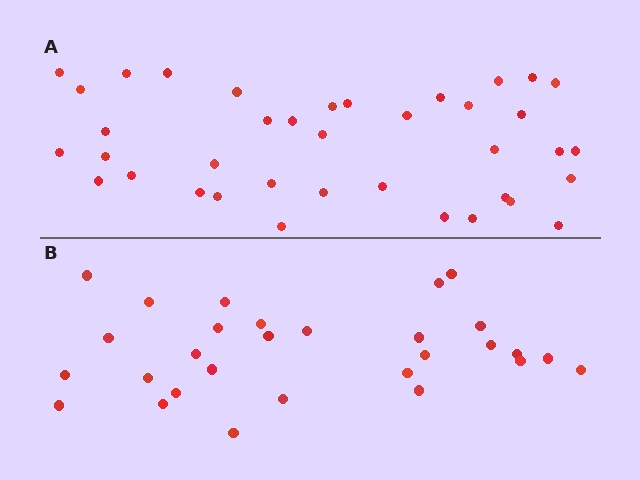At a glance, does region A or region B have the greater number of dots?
Region A (the top region) has more dots.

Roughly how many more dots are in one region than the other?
Region A has roughly 8 or so more dots than region B.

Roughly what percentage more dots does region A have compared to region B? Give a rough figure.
About 30% more.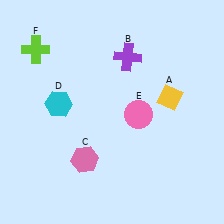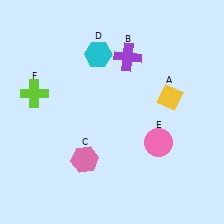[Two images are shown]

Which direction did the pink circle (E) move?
The pink circle (E) moved down.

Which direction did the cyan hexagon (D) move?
The cyan hexagon (D) moved up.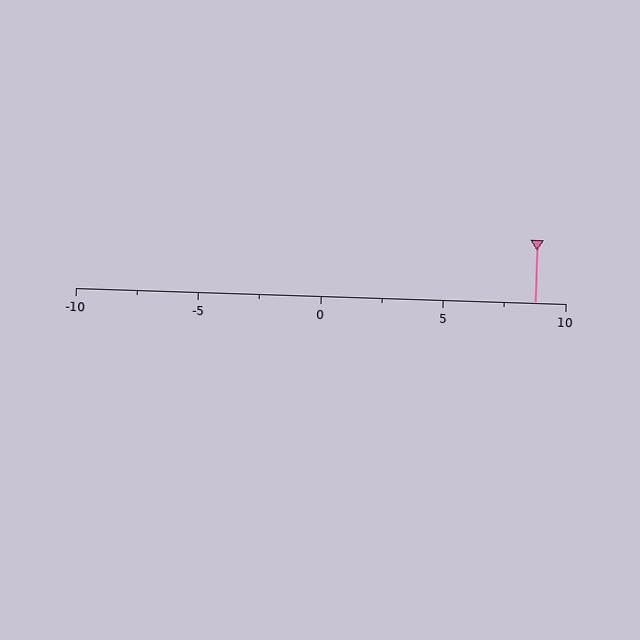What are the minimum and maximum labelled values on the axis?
The axis runs from -10 to 10.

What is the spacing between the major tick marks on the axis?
The major ticks are spaced 5 apart.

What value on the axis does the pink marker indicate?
The marker indicates approximately 8.8.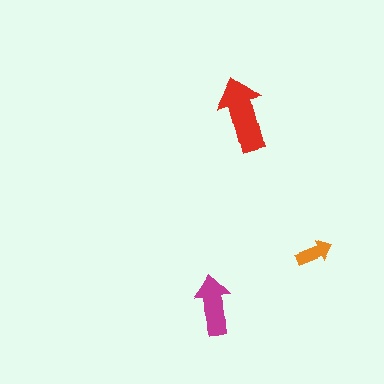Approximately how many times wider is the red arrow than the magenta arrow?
About 1.5 times wider.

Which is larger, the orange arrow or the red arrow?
The red one.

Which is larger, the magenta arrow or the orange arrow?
The magenta one.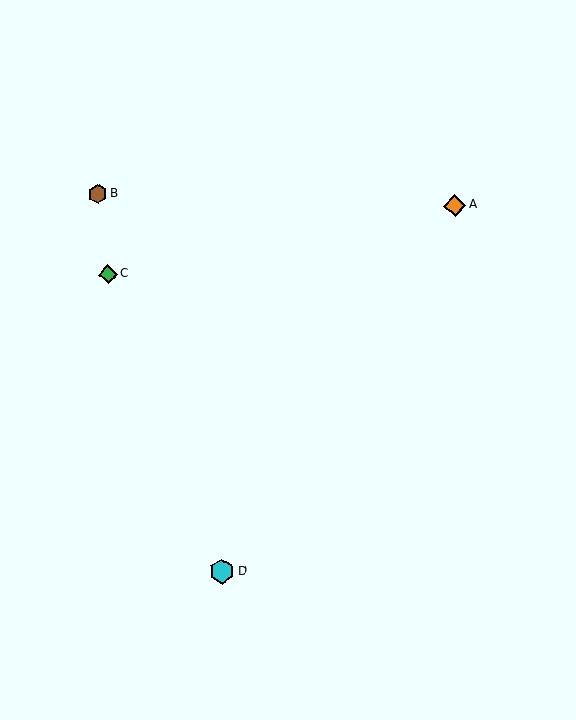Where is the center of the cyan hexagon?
The center of the cyan hexagon is at (222, 571).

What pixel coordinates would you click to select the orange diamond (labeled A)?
Click at (455, 205) to select the orange diamond A.